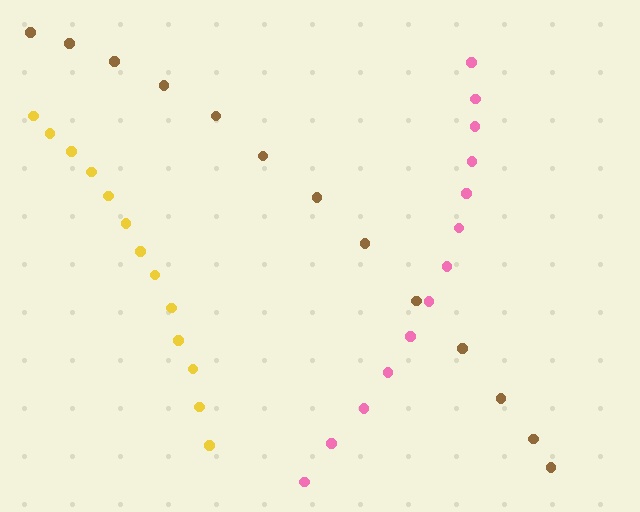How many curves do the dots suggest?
There are 3 distinct paths.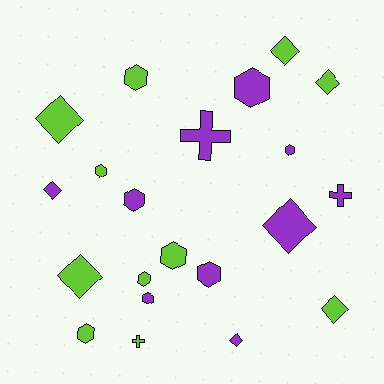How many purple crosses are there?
There are 2 purple crosses.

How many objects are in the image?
There are 21 objects.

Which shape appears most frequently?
Hexagon, with 10 objects.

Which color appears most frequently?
Lime, with 11 objects.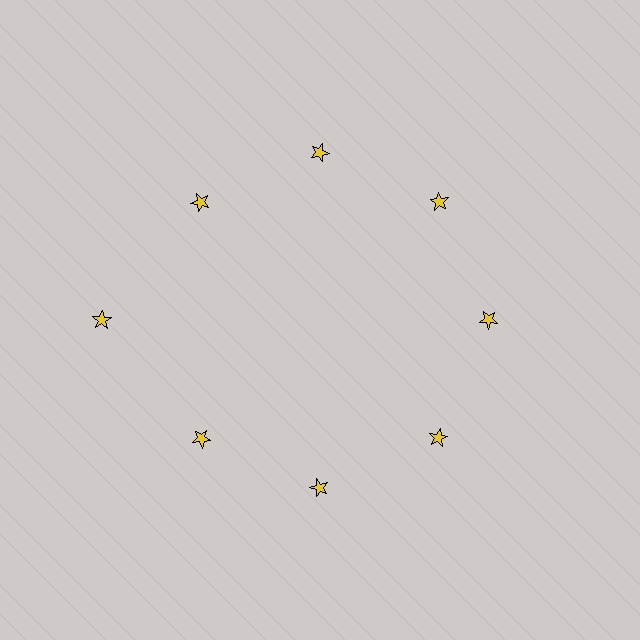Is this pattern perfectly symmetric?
No. The 8 yellow stars are arranged in a ring, but one element near the 9 o'clock position is pushed outward from the center, breaking the 8-fold rotational symmetry.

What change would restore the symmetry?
The symmetry would be restored by moving it inward, back onto the ring so that all 8 stars sit at equal angles and equal distance from the center.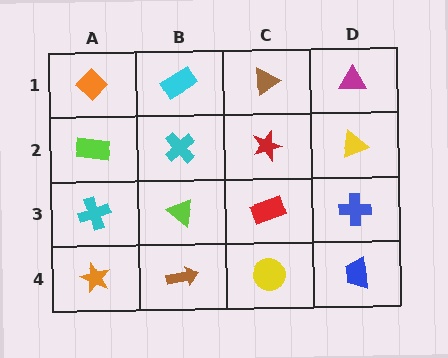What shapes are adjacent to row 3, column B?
A cyan cross (row 2, column B), a brown arrow (row 4, column B), a cyan cross (row 3, column A), a red rectangle (row 3, column C).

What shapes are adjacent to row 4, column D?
A blue cross (row 3, column D), a yellow circle (row 4, column C).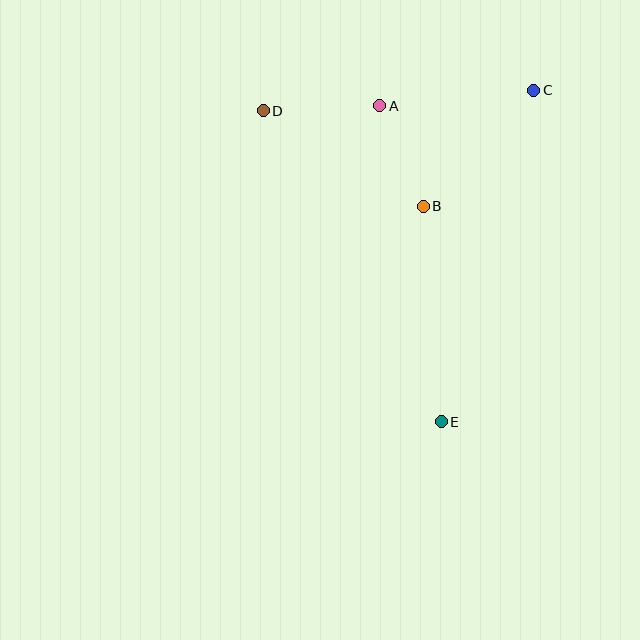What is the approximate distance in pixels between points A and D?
The distance between A and D is approximately 116 pixels.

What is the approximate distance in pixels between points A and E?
The distance between A and E is approximately 322 pixels.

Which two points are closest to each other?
Points A and B are closest to each other.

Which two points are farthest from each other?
Points D and E are farthest from each other.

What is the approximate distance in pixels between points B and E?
The distance between B and E is approximately 216 pixels.